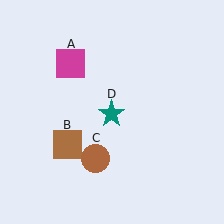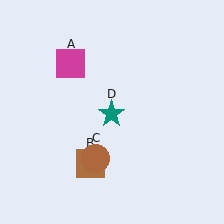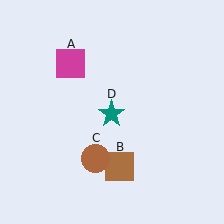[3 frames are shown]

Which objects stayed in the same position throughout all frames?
Magenta square (object A) and brown circle (object C) and teal star (object D) remained stationary.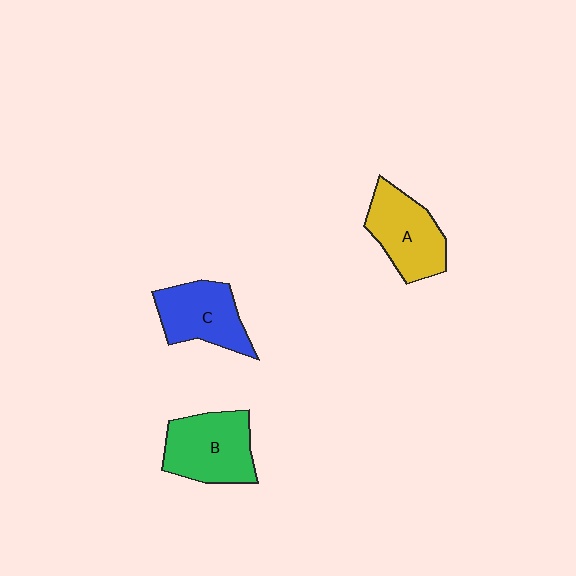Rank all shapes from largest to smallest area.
From largest to smallest: B (green), A (yellow), C (blue).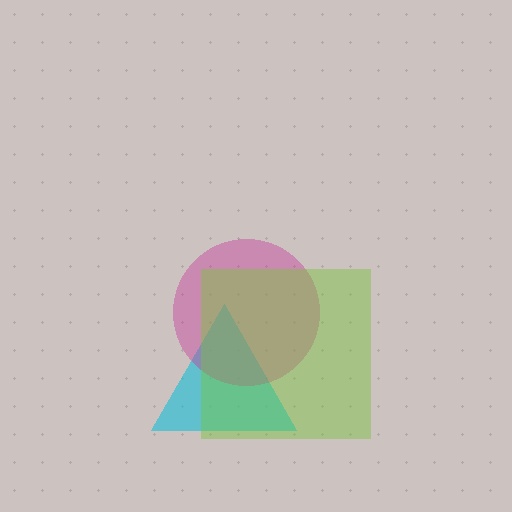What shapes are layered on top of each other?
The layered shapes are: a cyan triangle, a magenta circle, a lime square.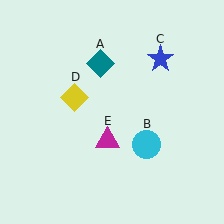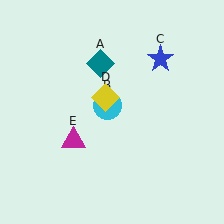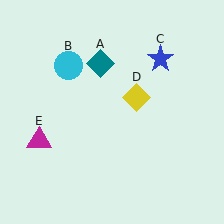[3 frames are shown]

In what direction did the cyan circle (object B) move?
The cyan circle (object B) moved up and to the left.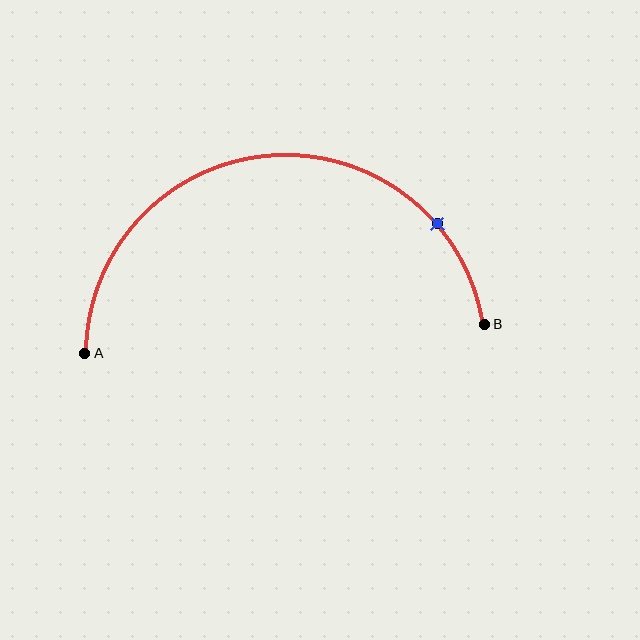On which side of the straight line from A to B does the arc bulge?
The arc bulges above the straight line connecting A and B.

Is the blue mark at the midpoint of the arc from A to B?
No. The blue mark lies on the arc but is closer to endpoint B. The arc midpoint would be at the point on the curve equidistant along the arc from both A and B.